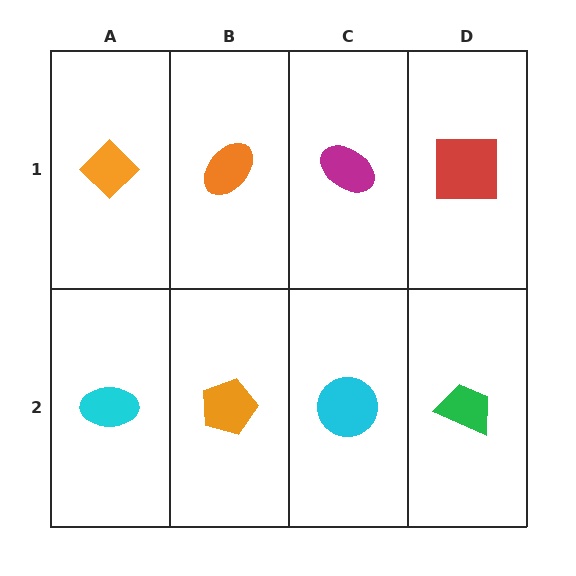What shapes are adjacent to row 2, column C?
A magenta ellipse (row 1, column C), an orange pentagon (row 2, column B), a green trapezoid (row 2, column D).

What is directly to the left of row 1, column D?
A magenta ellipse.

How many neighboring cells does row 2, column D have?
2.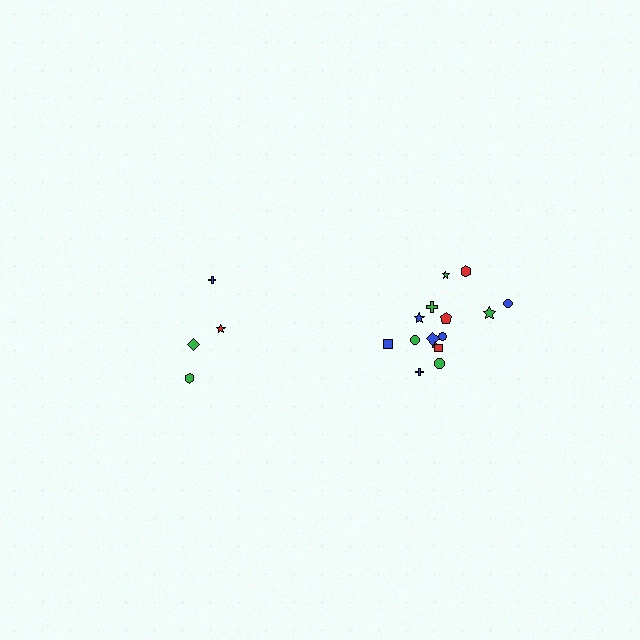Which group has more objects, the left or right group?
The right group.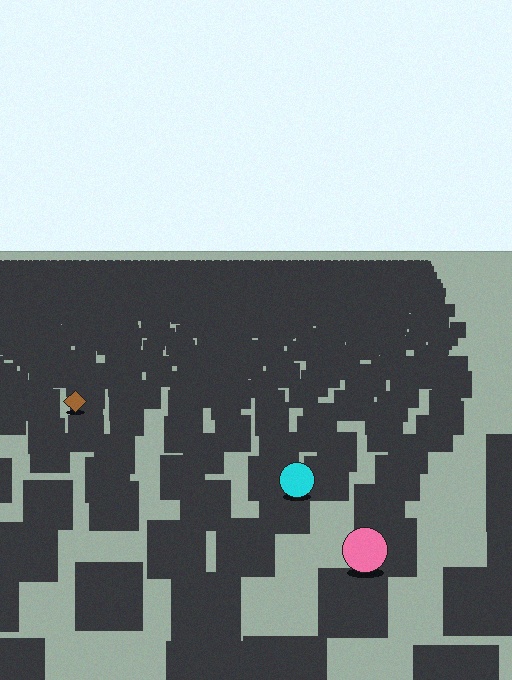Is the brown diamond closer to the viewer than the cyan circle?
No. The cyan circle is closer — you can tell from the texture gradient: the ground texture is coarser near it.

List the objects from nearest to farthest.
From nearest to farthest: the pink circle, the cyan circle, the brown diamond.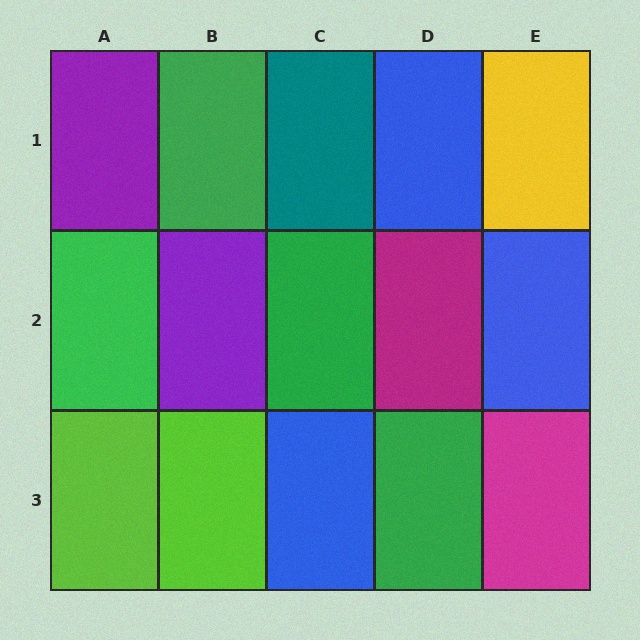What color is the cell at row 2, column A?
Green.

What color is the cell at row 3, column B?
Lime.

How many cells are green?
4 cells are green.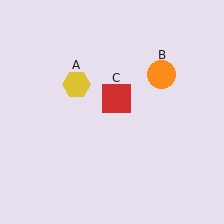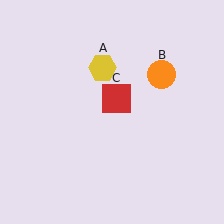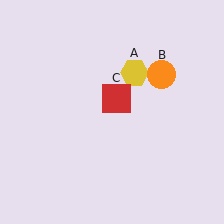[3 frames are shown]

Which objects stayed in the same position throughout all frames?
Orange circle (object B) and red square (object C) remained stationary.